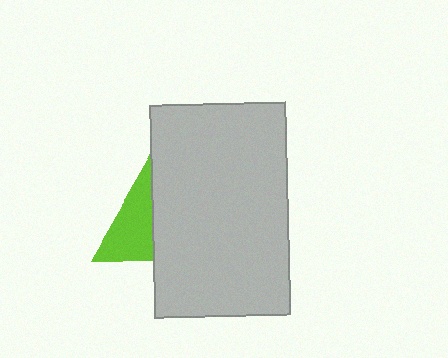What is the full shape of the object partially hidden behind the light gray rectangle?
The partially hidden object is a lime triangle.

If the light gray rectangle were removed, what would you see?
You would see the complete lime triangle.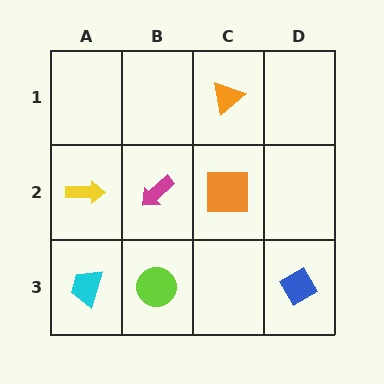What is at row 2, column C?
An orange square.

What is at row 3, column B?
A lime circle.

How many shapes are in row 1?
1 shape.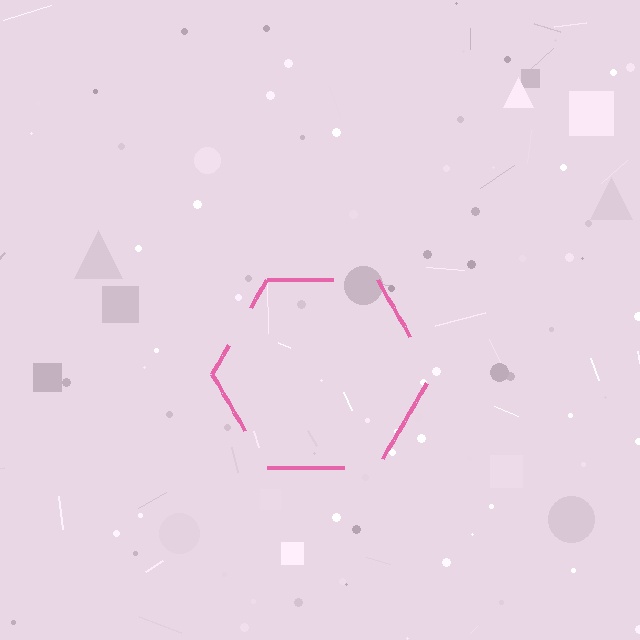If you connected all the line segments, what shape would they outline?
They would outline a hexagon.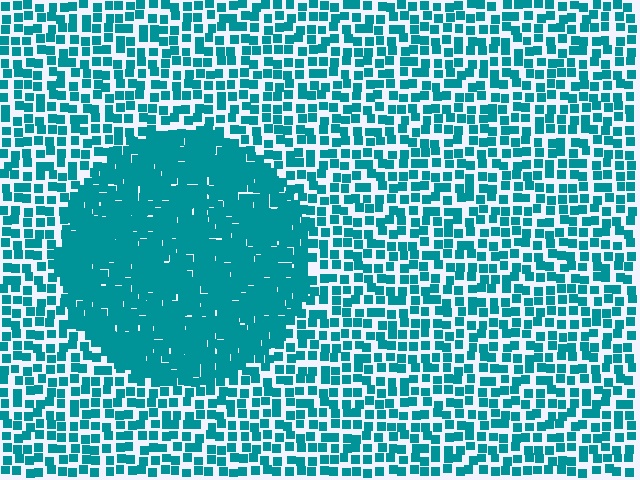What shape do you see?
I see a circle.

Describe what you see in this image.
The image contains small teal elements arranged at two different densities. A circle-shaped region is visible where the elements are more densely packed than the surrounding area.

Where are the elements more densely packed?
The elements are more densely packed inside the circle boundary.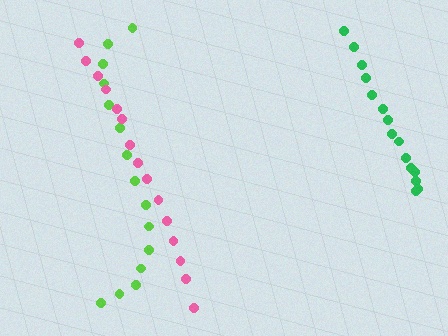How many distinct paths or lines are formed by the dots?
There are 3 distinct paths.